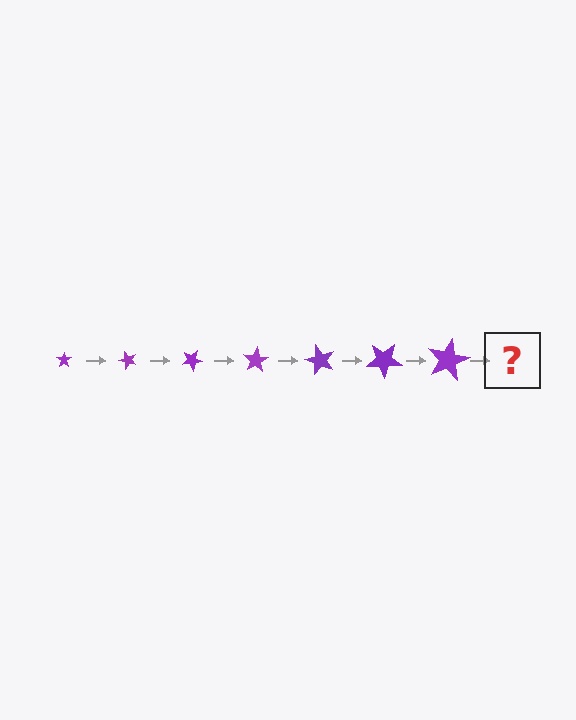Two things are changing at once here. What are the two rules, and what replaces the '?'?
The two rules are that the star grows larger each step and it rotates 50 degrees each step. The '?' should be a star, larger than the previous one and rotated 350 degrees from the start.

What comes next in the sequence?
The next element should be a star, larger than the previous one and rotated 350 degrees from the start.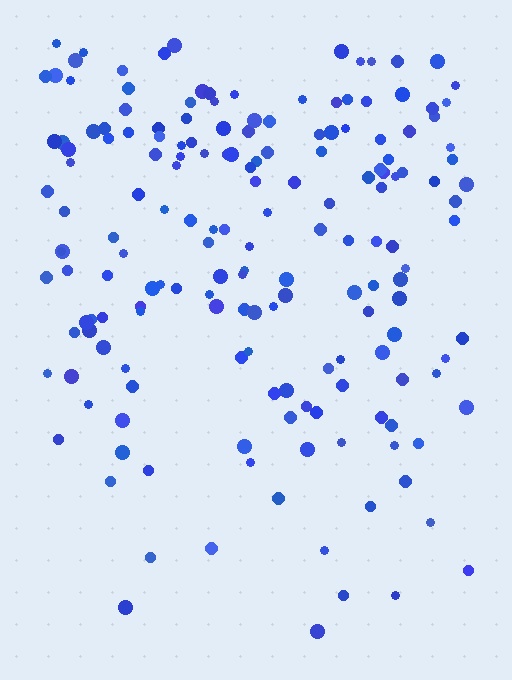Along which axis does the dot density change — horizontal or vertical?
Vertical.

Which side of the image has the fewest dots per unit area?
The bottom.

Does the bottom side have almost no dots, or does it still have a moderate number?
Still a moderate number, just noticeably fewer than the top.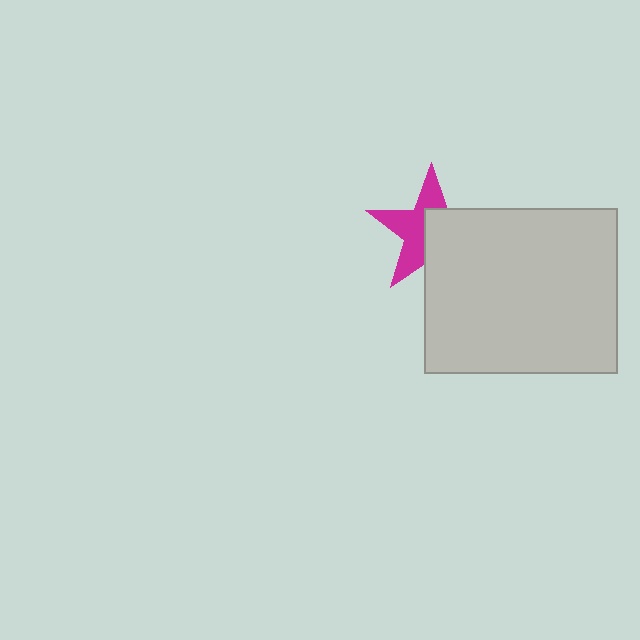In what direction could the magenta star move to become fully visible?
The magenta star could move toward the upper-left. That would shift it out from behind the light gray rectangle entirely.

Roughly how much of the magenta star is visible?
About half of it is visible (roughly 49%).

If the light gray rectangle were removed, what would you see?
You would see the complete magenta star.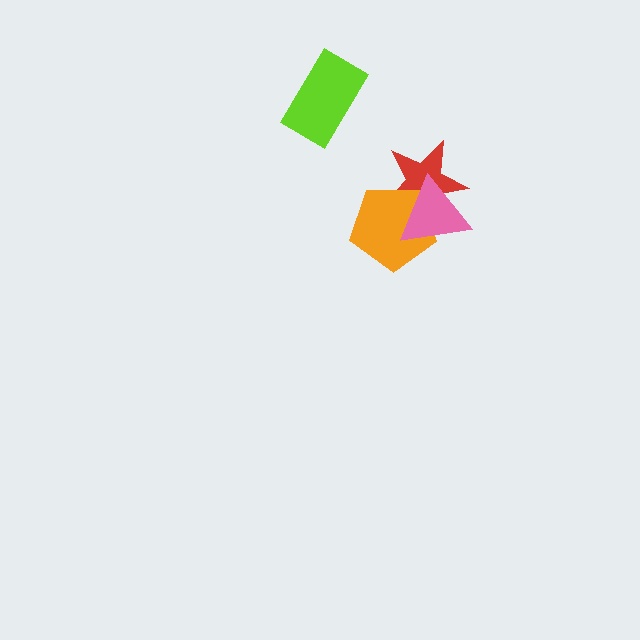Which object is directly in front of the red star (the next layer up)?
The orange pentagon is directly in front of the red star.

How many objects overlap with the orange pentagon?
2 objects overlap with the orange pentagon.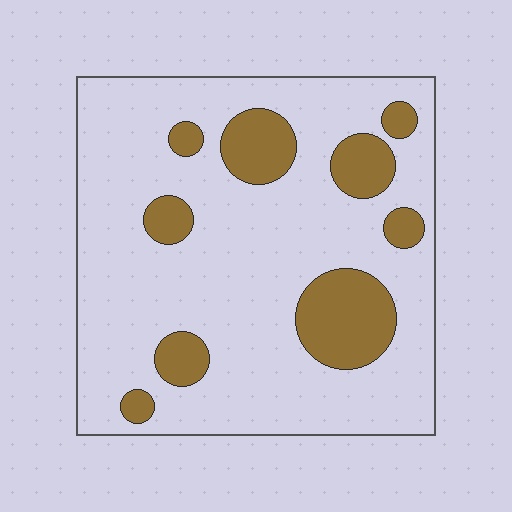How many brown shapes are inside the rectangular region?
9.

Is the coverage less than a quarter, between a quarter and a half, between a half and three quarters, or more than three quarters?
Less than a quarter.